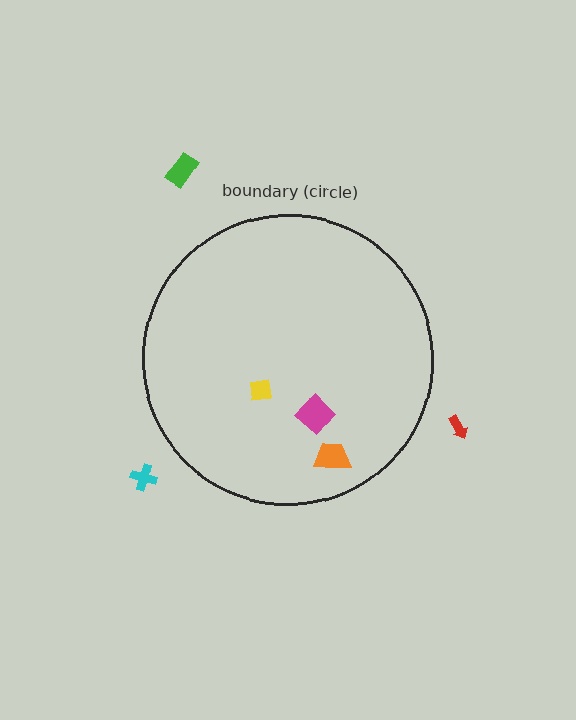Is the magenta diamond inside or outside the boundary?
Inside.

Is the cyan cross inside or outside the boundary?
Outside.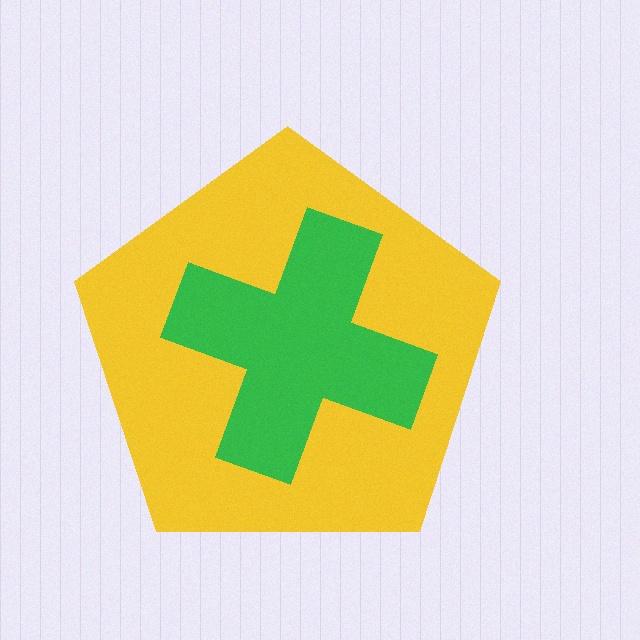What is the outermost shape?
The yellow pentagon.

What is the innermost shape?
The green cross.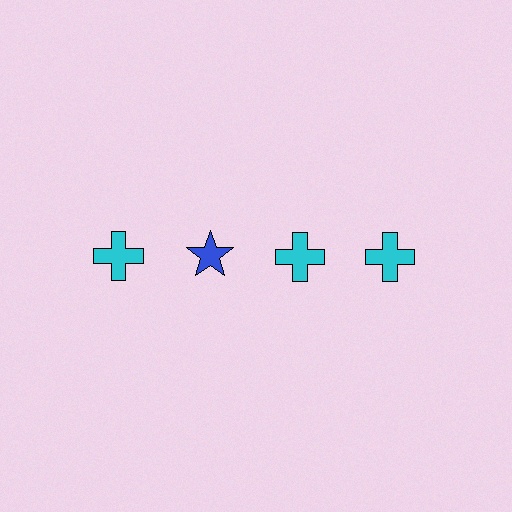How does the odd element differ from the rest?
It differs in both color (blue instead of cyan) and shape (star instead of cross).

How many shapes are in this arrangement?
There are 4 shapes arranged in a grid pattern.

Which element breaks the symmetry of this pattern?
The blue star in the top row, second from left column breaks the symmetry. All other shapes are cyan crosses.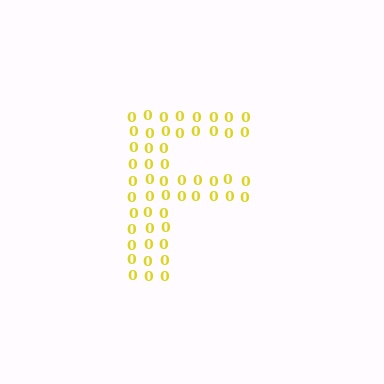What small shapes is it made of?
It is made of small digit 0's.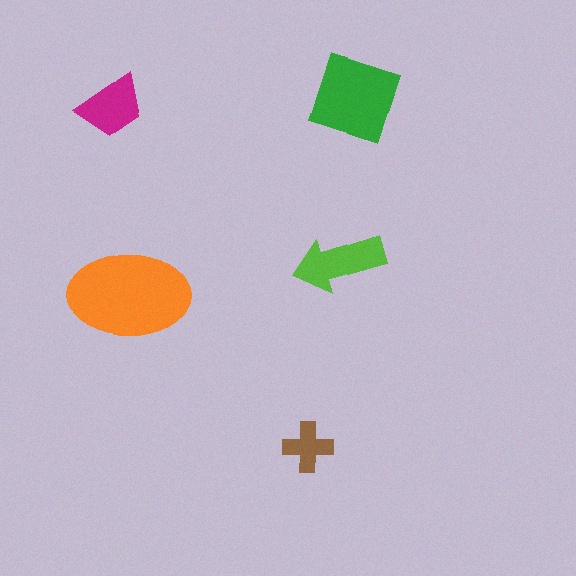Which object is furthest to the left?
The magenta trapezoid is leftmost.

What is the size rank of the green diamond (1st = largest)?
2nd.